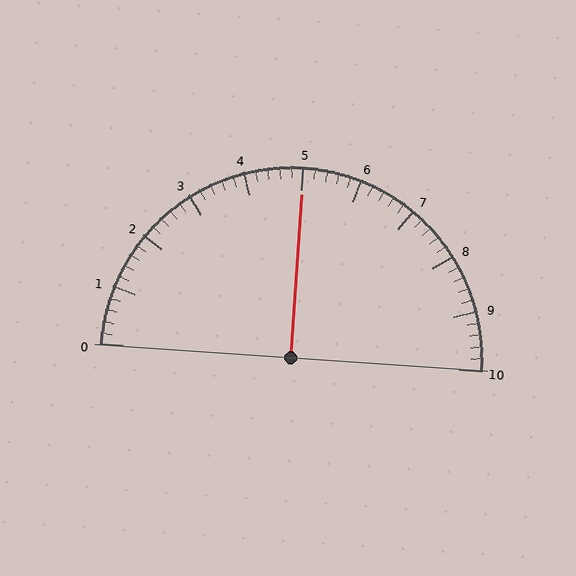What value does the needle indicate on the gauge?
The needle indicates approximately 5.0.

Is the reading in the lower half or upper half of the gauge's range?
The reading is in the upper half of the range (0 to 10).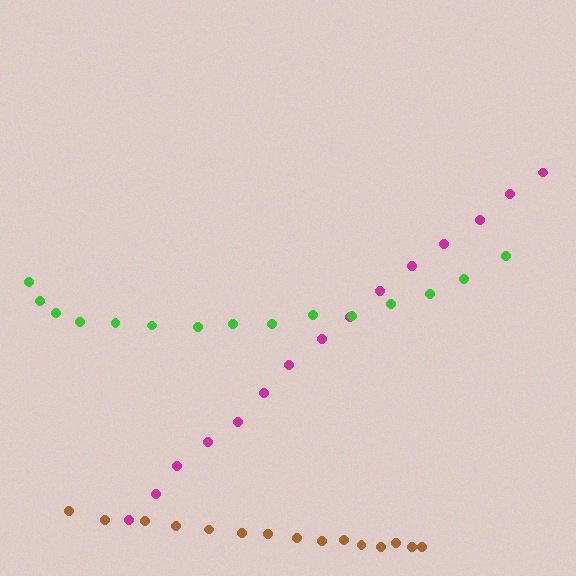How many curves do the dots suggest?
There are 3 distinct paths.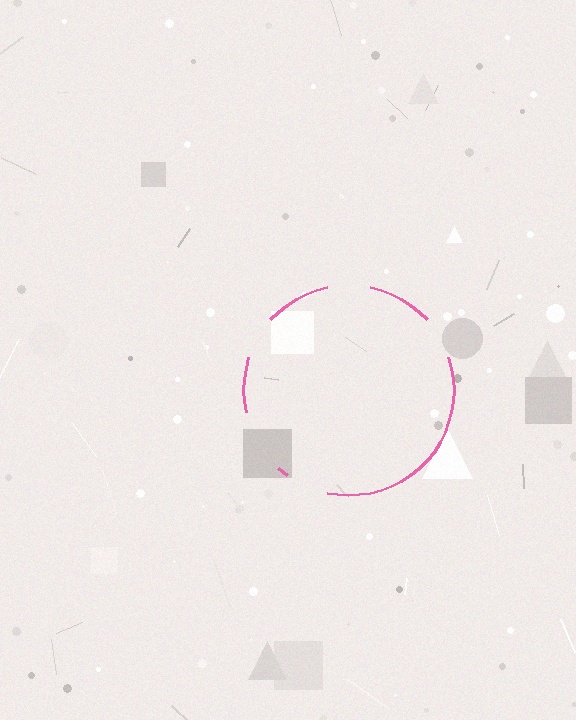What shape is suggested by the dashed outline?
The dashed outline suggests a circle.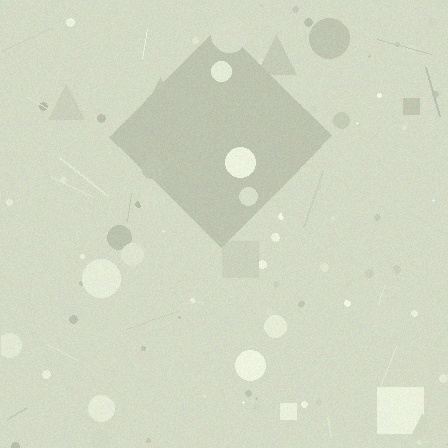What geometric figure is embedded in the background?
A diamond is embedded in the background.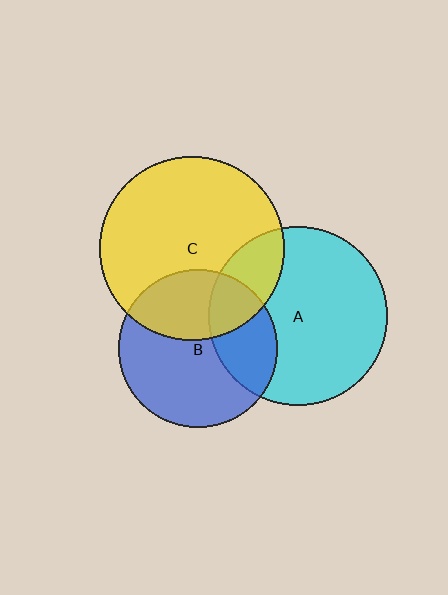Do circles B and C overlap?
Yes.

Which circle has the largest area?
Circle C (yellow).